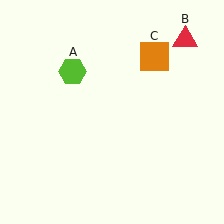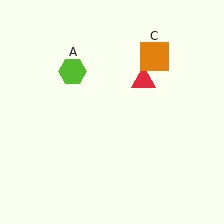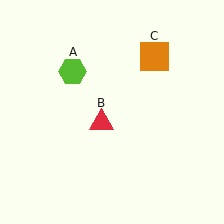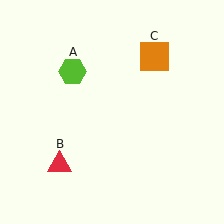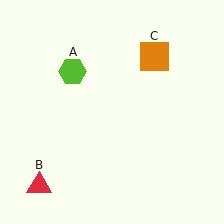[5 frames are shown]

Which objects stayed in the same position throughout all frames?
Lime hexagon (object A) and orange square (object C) remained stationary.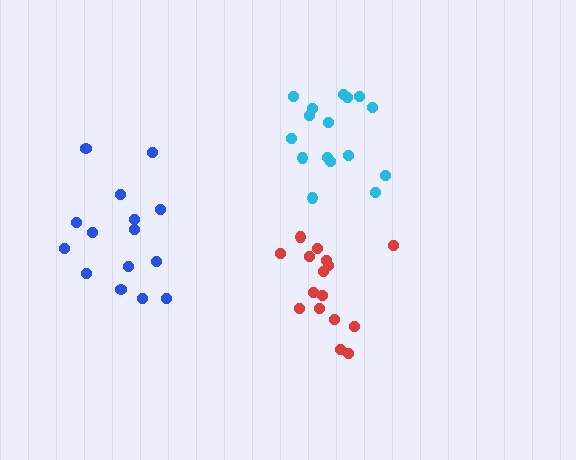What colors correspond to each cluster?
The clusters are colored: red, blue, cyan.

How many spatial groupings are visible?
There are 3 spatial groupings.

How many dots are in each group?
Group 1: 16 dots, Group 2: 15 dots, Group 3: 16 dots (47 total).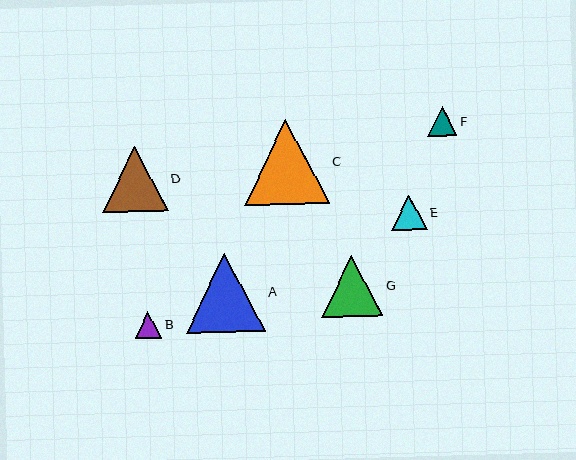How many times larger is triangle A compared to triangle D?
Triangle A is approximately 1.2 times the size of triangle D.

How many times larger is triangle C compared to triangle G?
Triangle C is approximately 1.4 times the size of triangle G.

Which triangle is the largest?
Triangle C is the largest with a size of approximately 85 pixels.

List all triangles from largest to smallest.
From largest to smallest: C, A, D, G, E, F, B.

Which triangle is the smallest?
Triangle B is the smallest with a size of approximately 27 pixels.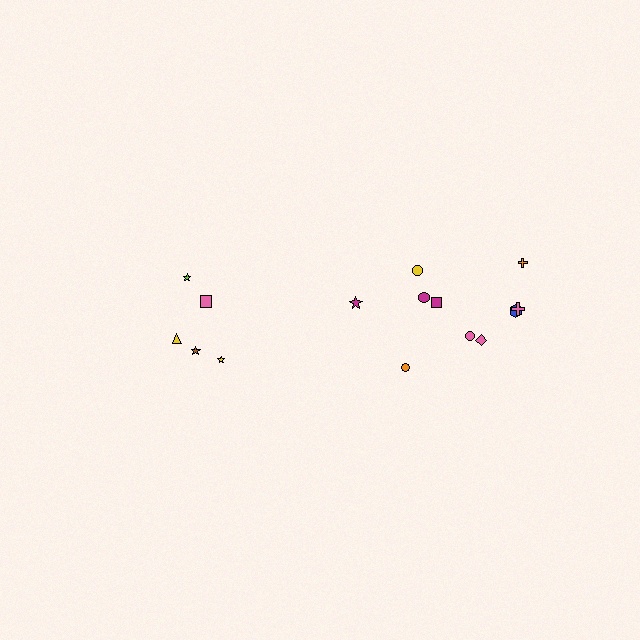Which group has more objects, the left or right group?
The right group.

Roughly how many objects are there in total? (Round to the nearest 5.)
Roughly 15 objects in total.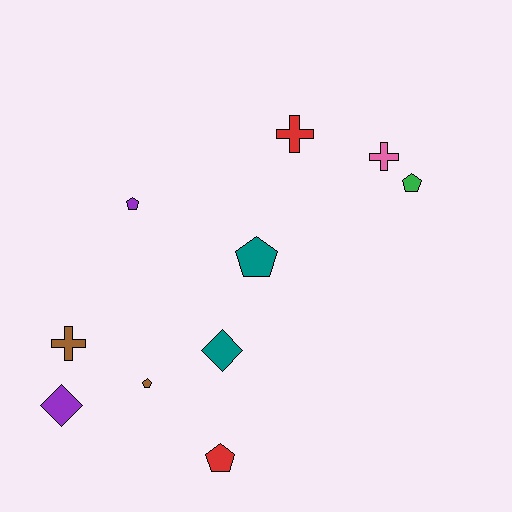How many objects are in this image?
There are 10 objects.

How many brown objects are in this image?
There are 2 brown objects.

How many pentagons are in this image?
There are 5 pentagons.